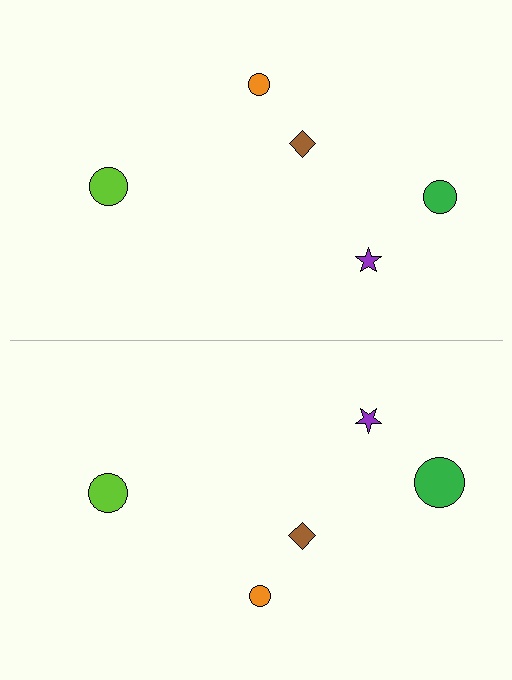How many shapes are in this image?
There are 10 shapes in this image.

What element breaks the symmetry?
The green circle on the bottom side has a different size than its mirror counterpart.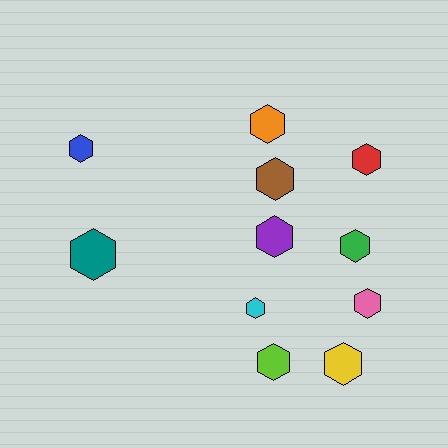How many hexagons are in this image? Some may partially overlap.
There are 11 hexagons.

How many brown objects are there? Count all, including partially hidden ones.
There is 1 brown object.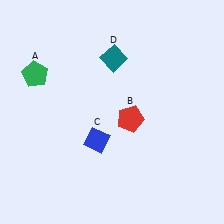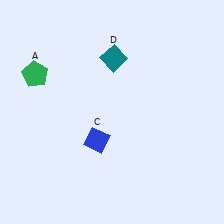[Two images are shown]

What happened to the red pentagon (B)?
The red pentagon (B) was removed in Image 2. It was in the bottom-right area of Image 1.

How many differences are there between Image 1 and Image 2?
There is 1 difference between the two images.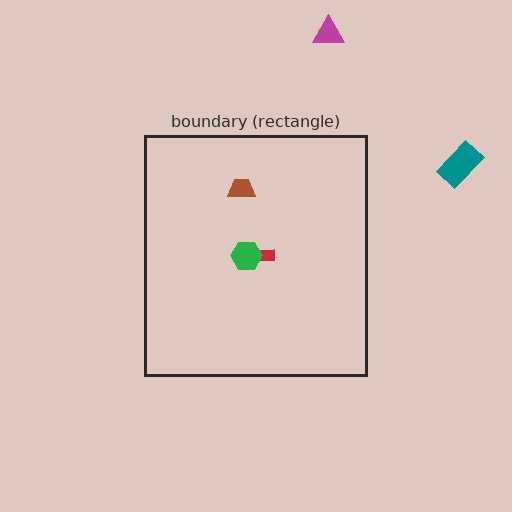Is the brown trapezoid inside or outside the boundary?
Inside.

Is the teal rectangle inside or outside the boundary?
Outside.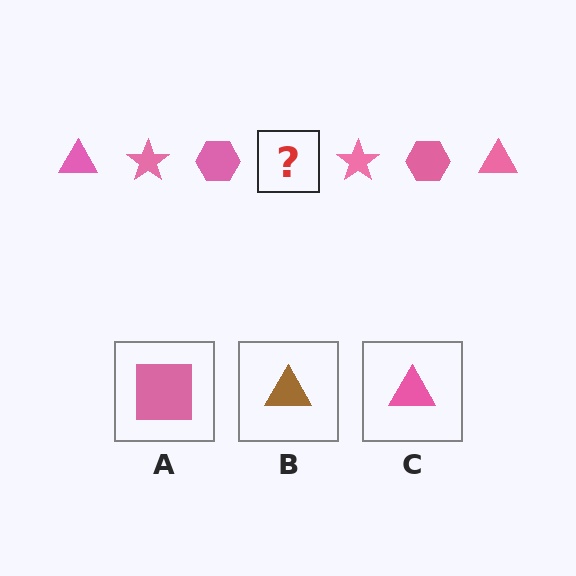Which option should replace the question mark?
Option C.